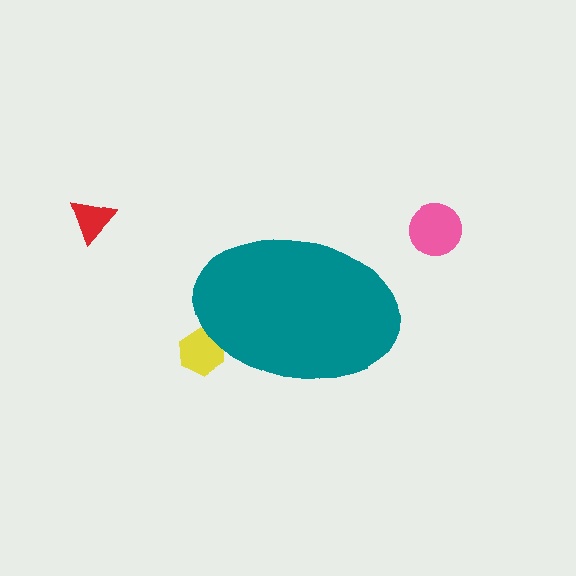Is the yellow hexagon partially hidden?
Yes, the yellow hexagon is partially hidden behind the teal ellipse.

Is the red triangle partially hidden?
No, the red triangle is fully visible.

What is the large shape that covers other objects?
A teal ellipse.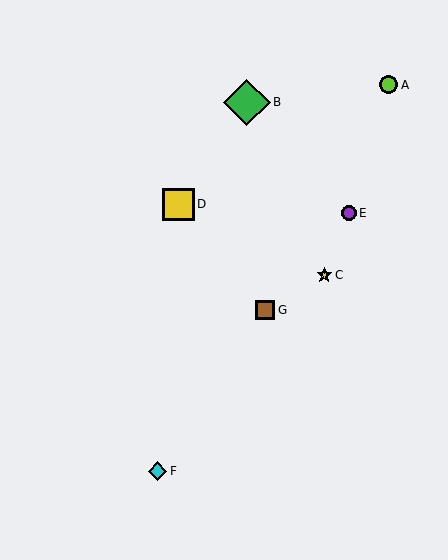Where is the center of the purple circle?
The center of the purple circle is at (349, 213).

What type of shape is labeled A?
Shape A is a lime circle.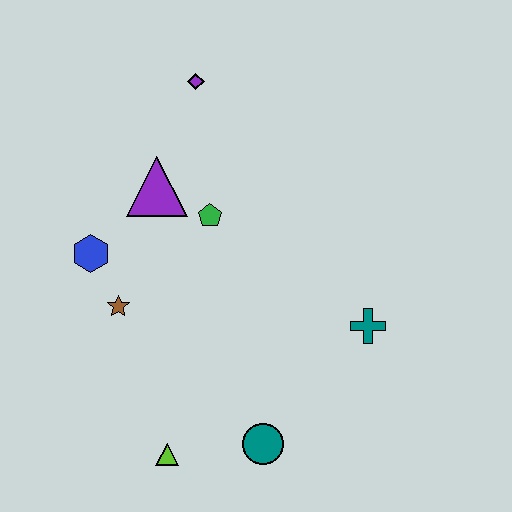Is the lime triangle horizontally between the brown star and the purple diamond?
Yes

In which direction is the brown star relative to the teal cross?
The brown star is to the left of the teal cross.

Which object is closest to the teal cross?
The teal circle is closest to the teal cross.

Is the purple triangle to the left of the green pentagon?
Yes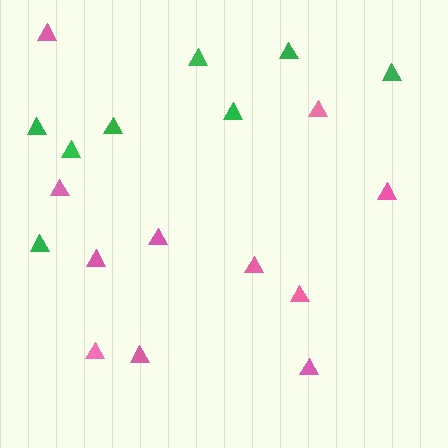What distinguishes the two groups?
There are 2 groups: one group of pink triangles (11) and one group of green triangles (8).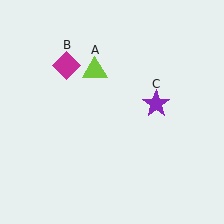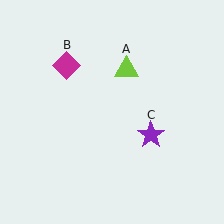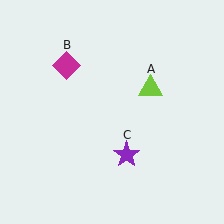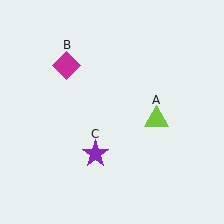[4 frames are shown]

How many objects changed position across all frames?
2 objects changed position: lime triangle (object A), purple star (object C).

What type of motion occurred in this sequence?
The lime triangle (object A), purple star (object C) rotated clockwise around the center of the scene.